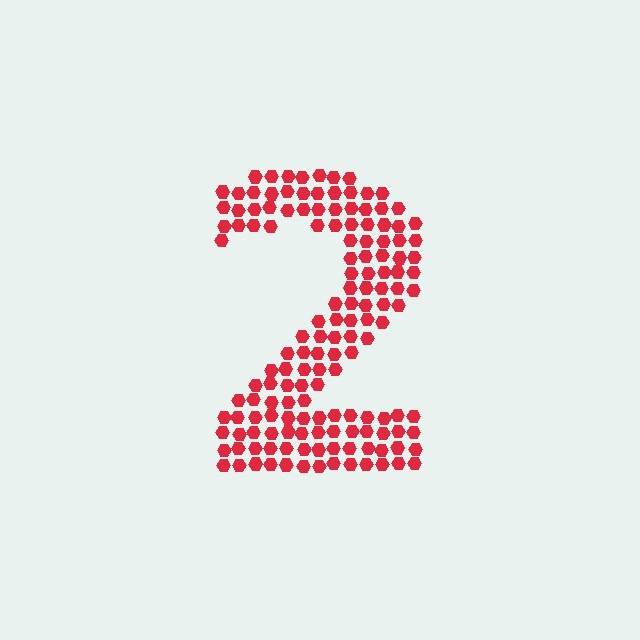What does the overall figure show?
The overall figure shows the digit 2.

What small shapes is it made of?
It is made of small hexagons.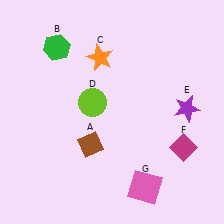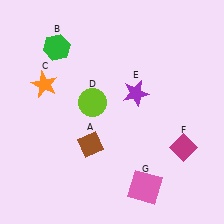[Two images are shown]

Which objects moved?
The objects that moved are: the orange star (C), the purple star (E).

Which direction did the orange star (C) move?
The orange star (C) moved left.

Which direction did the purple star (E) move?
The purple star (E) moved left.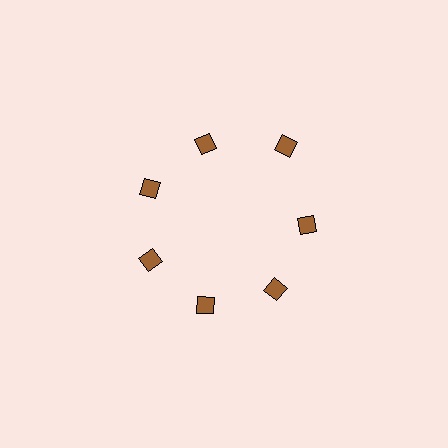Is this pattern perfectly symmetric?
No. The 7 brown diamonds are arranged in a ring, but one element near the 1 o'clock position is pushed outward from the center, breaking the 7-fold rotational symmetry.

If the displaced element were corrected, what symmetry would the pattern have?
It would have 7-fold rotational symmetry — the pattern would map onto itself every 51 degrees.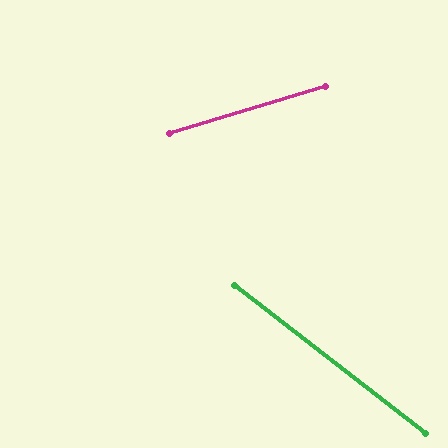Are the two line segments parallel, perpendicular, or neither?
Neither parallel nor perpendicular — they differ by about 55°.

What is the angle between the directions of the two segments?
Approximately 55 degrees.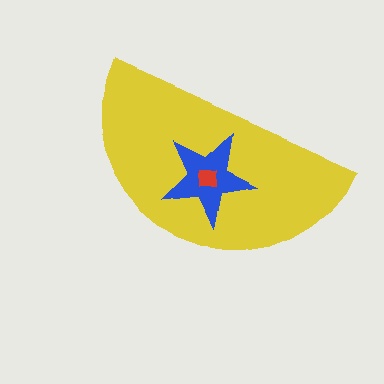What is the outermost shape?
The yellow semicircle.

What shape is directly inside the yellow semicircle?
The blue star.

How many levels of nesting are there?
3.